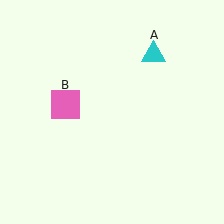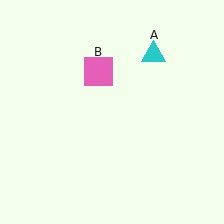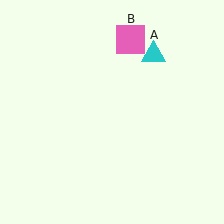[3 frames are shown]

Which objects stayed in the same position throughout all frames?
Cyan triangle (object A) remained stationary.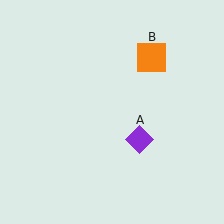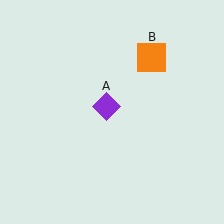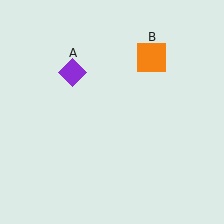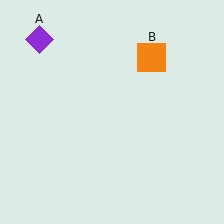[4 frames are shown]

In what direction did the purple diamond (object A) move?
The purple diamond (object A) moved up and to the left.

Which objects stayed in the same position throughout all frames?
Orange square (object B) remained stationary.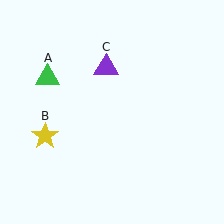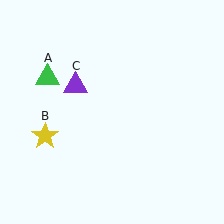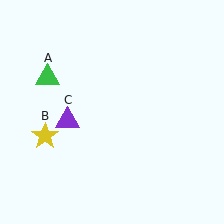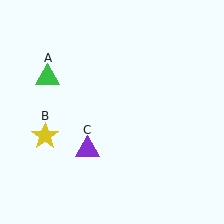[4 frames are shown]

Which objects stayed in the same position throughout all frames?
Green triangle (object A) and yellow star (object B) remained stationary.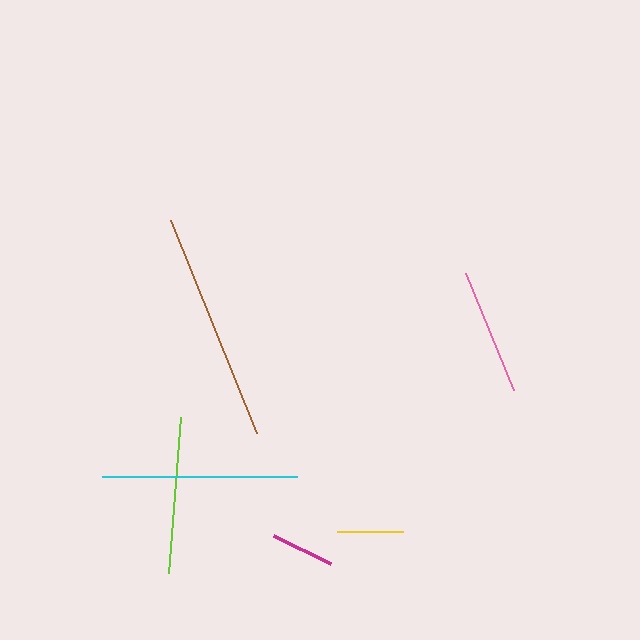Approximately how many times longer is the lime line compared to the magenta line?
The lime line is approximately 2.5 times the length of the magenta line.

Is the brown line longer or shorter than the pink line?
The brown line is longer than the pink line.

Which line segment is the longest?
The brown line is the longest at approximately 230 pixels.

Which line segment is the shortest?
The magenta line is the shortest at approximately 63 pixels.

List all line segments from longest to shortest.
From longest to shortest: brown, cyan, lime, pink, yellow, magenta.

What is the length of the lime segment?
The lime segment is approximately 157 pixels long.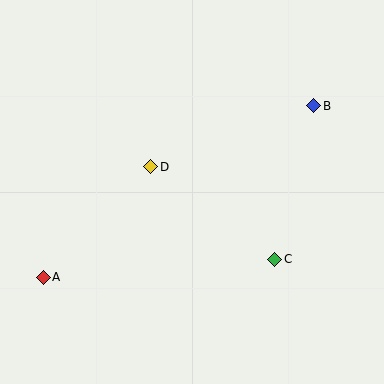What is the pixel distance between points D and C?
The distance between D and C is 155 pixels.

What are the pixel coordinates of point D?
Point D is at (151, 167).